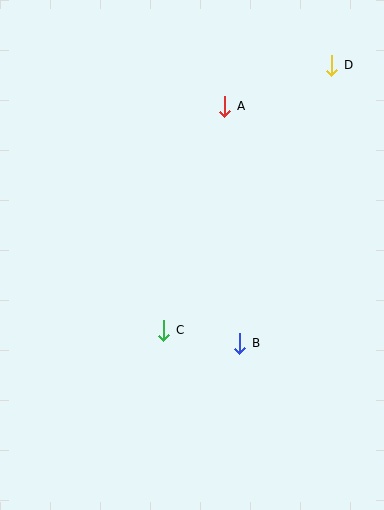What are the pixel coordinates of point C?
Point C is at (164, 330).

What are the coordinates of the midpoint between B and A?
The midpoint between B and A is at (232, 225).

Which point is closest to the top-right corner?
Point D is closest to the top-right corner.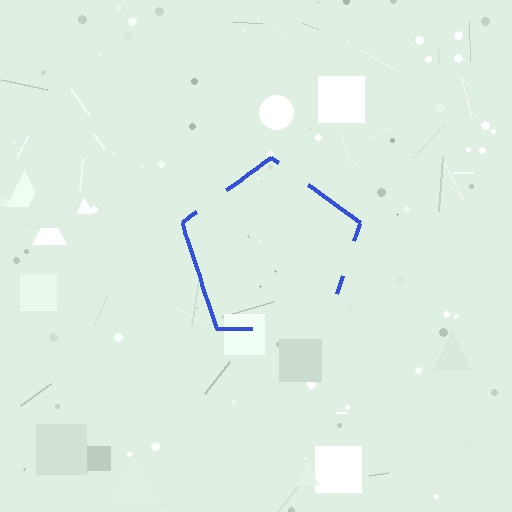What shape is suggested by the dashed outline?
The dashed outline suggests a pentagon.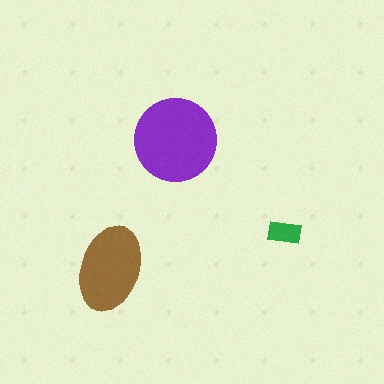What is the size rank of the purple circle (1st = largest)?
1st.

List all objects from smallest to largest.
The green rectangle, the brown ellipse, the purple circle.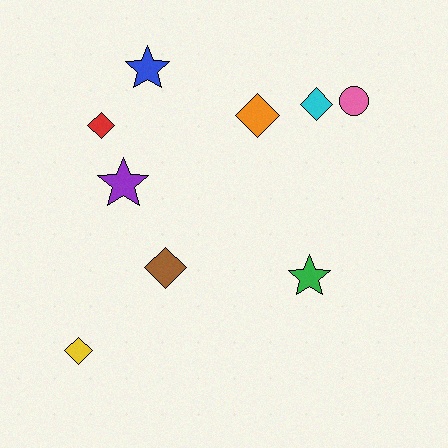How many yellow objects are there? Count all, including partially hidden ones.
There is 1 yellow object.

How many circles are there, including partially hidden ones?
There is 1 circle.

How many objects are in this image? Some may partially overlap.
There are 9 objects.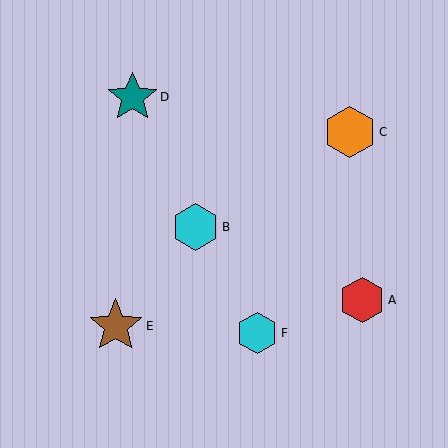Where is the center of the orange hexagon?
The center of the orange hexagon is at (350, 132).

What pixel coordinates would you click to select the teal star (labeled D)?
Click at (133, 97) to select the teal star D.